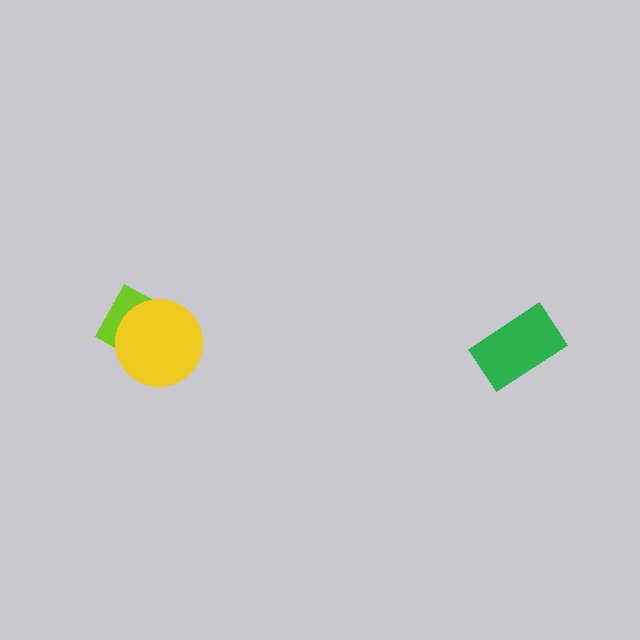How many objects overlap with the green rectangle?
0 objects overlap with the green rectangle.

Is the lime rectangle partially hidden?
Yes, it is partially covered by another shape.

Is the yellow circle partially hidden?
No, no other shape covers it.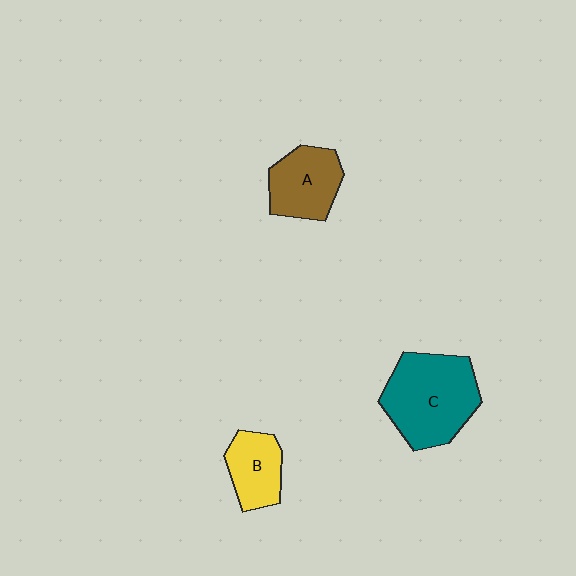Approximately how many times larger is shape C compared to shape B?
Approximately 2.0 times.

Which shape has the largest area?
Shape C (teal).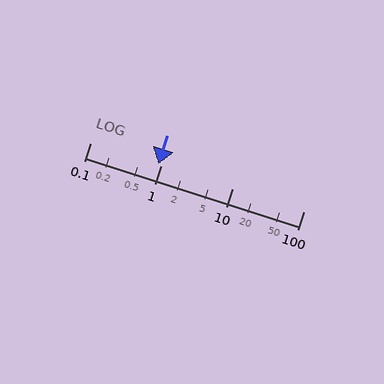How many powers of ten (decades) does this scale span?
The scale spans 3 decades, from 0.1 to 100.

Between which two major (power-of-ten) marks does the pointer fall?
The pointer is between 0.1 and 1.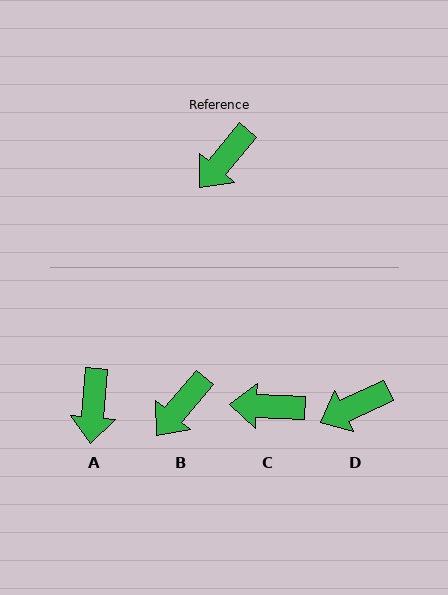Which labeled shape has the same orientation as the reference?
B.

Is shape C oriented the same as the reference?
No, it is off by about 52 degrees.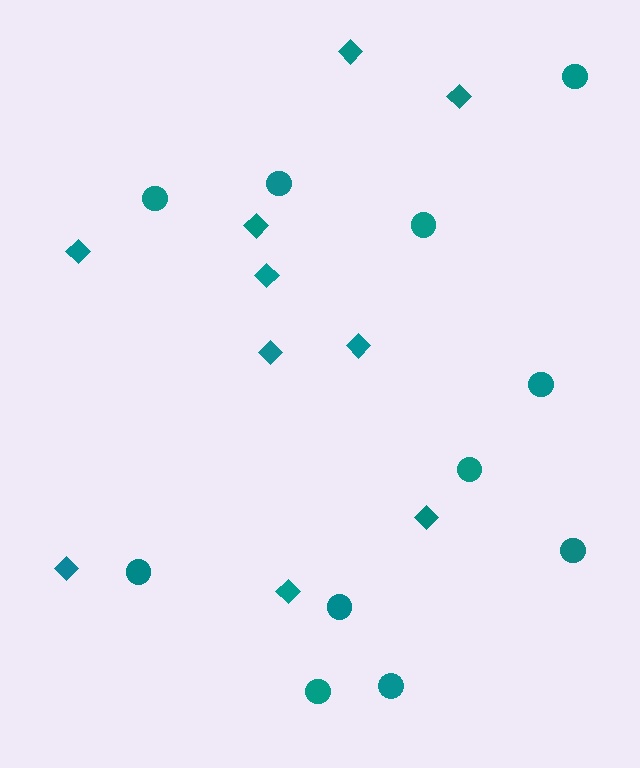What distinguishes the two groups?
There are 2 groups: one group of circles (11) and one group of diamonds (10).